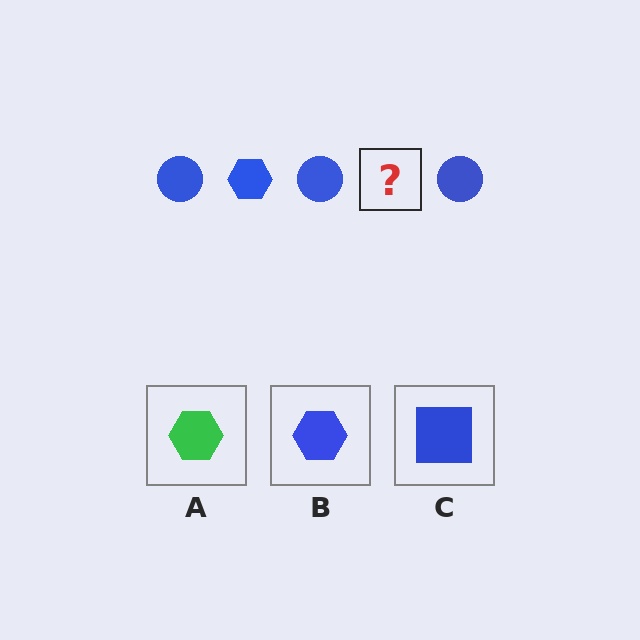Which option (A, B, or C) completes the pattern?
B.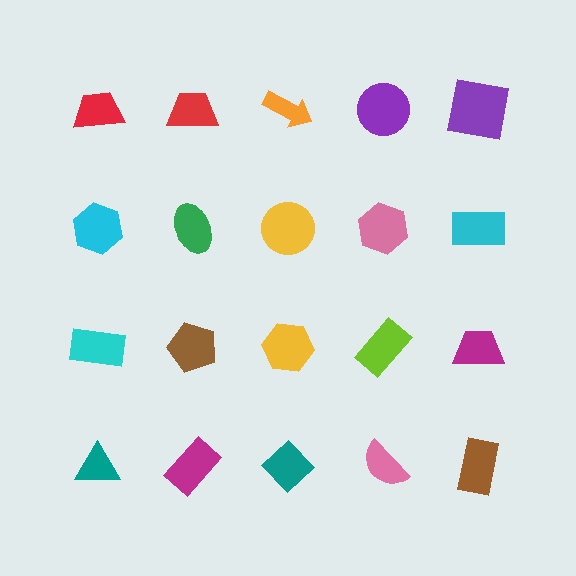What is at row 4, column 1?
A teal triangle.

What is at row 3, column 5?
A magenta trapezoid.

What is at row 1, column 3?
An orange arrow.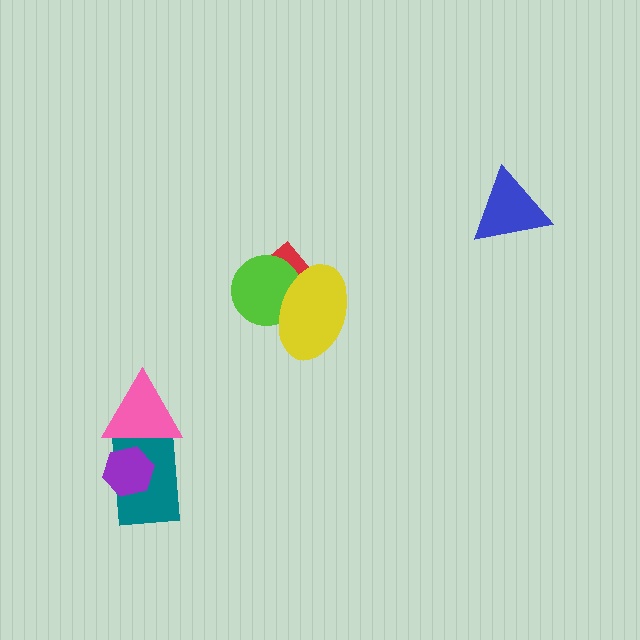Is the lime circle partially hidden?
Yes, it is partially covered by another shape.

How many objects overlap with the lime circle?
2 objects overlap with the lime circle.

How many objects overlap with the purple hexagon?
2 objects overlap with the purple hexagon.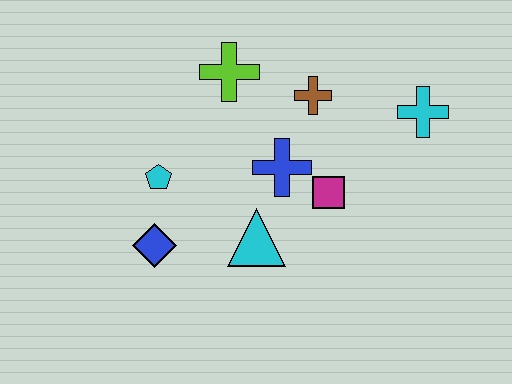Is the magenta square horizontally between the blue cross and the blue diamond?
No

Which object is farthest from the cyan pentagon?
The cyan cross is farthest from the cyan pentagon.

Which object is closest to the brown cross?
The blue cross is closest to the brown cross.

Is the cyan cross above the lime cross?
No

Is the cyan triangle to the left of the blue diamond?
No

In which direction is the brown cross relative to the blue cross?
The brown cross is above the blue cross.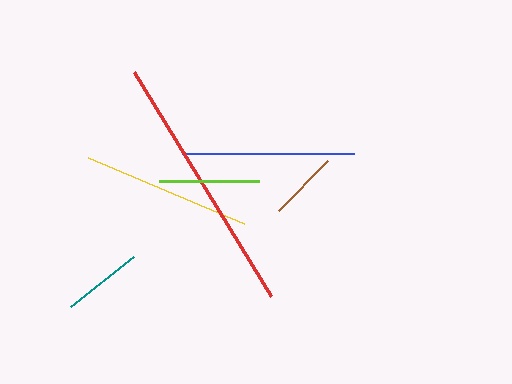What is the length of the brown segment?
The brown segment is approximately 70 pixels long.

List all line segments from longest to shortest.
From longest to shortest: red, blue, yellow, lime, teal, brown.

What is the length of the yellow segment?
The yellow segment is approximately 169 pixels long.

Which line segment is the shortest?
The brown line is the shortest at approximately 70 pixels.